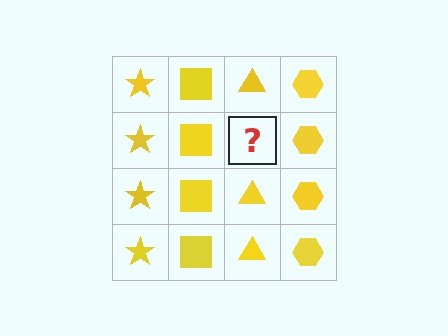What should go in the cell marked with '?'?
The missing cell should contain a yellow triangle.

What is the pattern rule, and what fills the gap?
The rule is that each column has a consistent shape. The gap should be filled with a yellow triangle.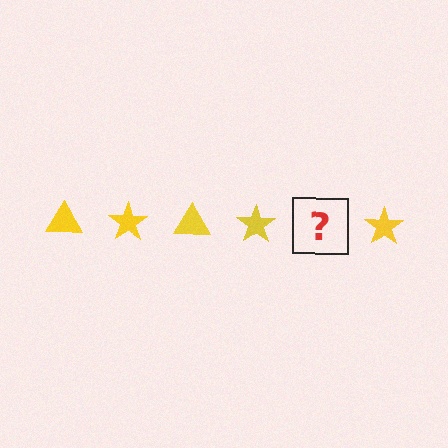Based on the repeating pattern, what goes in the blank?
The blank should be a yellow triangle.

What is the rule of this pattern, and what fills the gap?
The rule is that the pattern cycles through triangle, star shapes in yellow. The gap should be filled with a yellow triangle.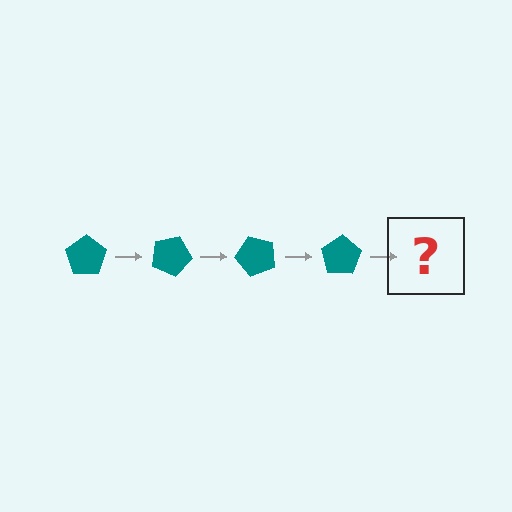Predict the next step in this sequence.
The next step is a teal pentagon rotated 100 degrees.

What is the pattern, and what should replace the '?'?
The pattern is that the pentagon rotates 25 degrees each step. The '?' should be a teal pentagon rotated 100 degrees.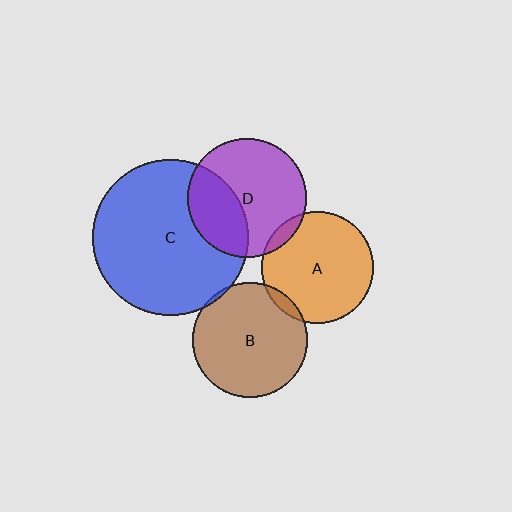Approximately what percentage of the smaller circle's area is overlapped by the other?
Approximately 5%.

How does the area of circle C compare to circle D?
Approximately 1.7 times.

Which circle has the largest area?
Circle C (blue).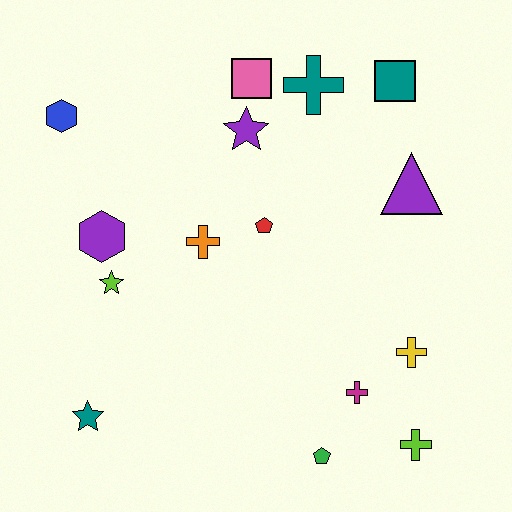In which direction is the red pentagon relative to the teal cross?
The red pentagon is below the teal cross.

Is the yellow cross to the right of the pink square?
Yes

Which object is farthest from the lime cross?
The blue hexagon is farthest from the lime cross.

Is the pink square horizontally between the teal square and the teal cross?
No